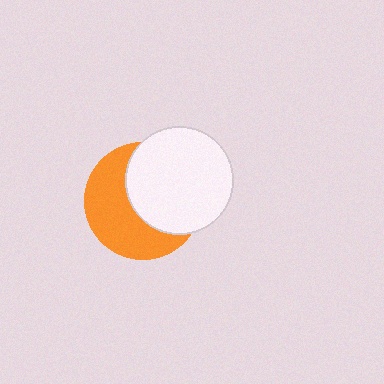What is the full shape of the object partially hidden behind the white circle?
The partially hidden object is an orange circle.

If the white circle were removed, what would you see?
You would see the complete orange circle.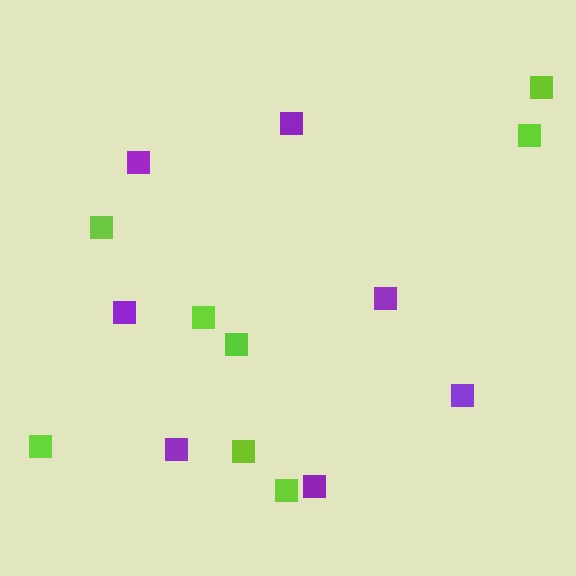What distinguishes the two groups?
There are 2 groups: one group of lime squares (8) and one group of purple squares (7).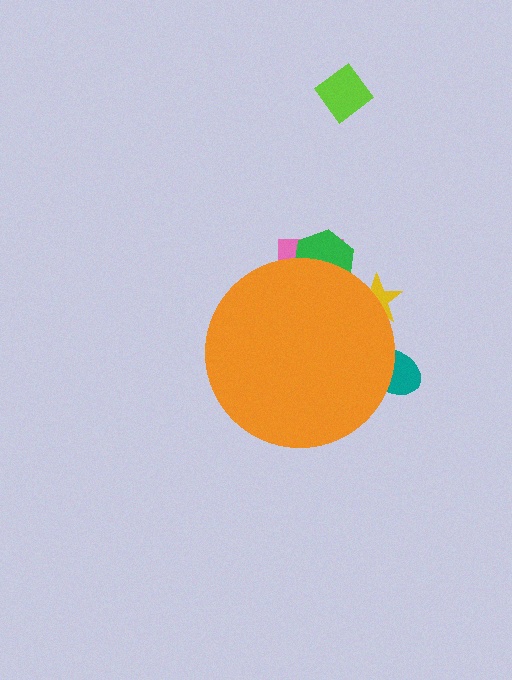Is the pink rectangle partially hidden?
Yes, the pink rectangle is partially hidden behind the orange circle.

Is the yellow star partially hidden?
Yes, the yellow star is partially hidden behind the orange circle.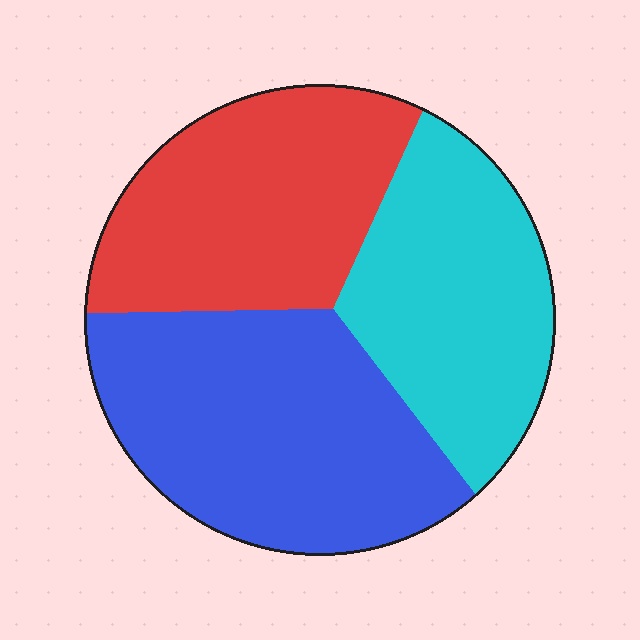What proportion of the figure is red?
Red covers roughly 30% of the figure.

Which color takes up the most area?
Blue, at roughly 40%.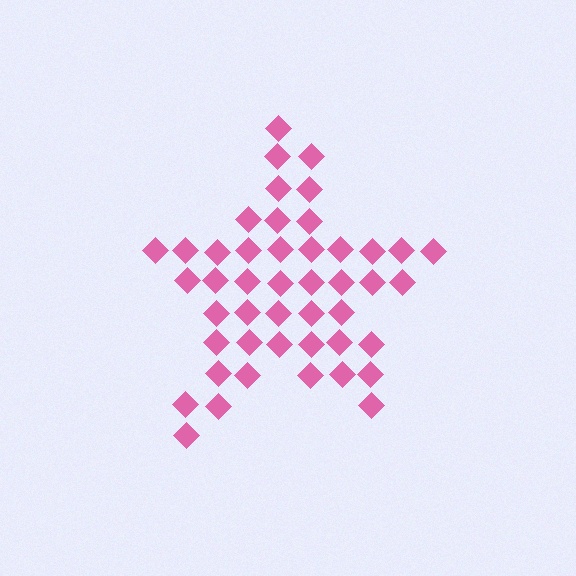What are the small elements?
The small elements are diamonds.